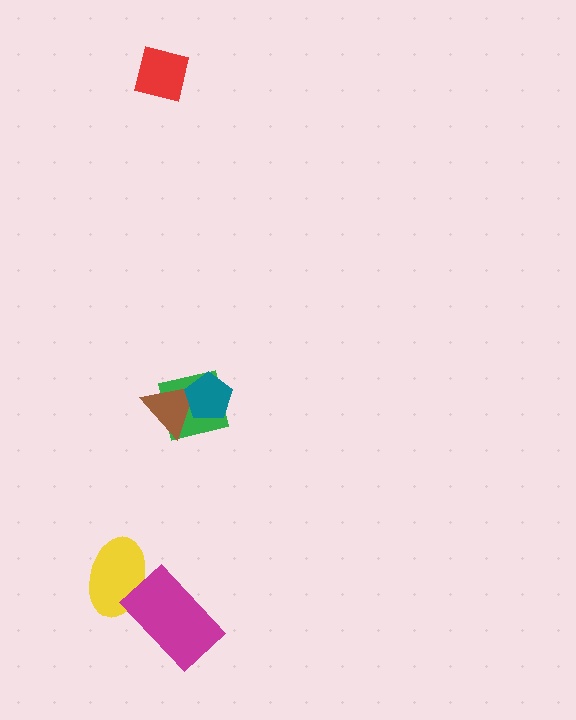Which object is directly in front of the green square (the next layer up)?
The brown triangle is directly in front of the green square.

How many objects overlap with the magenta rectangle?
1 object overlaps with the magenta rectangle.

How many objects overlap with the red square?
0 objects overlap with the red square.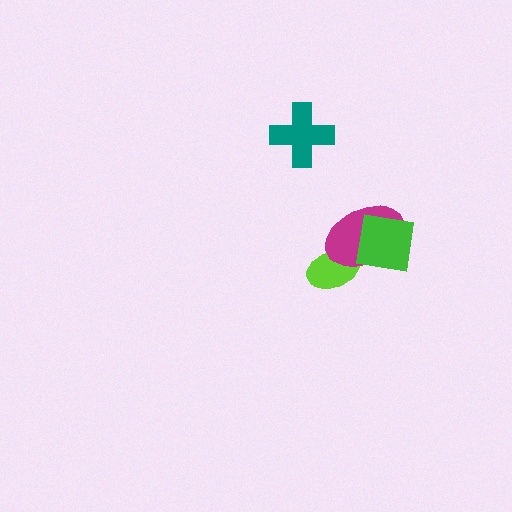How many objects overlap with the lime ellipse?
1 object overlaps with the lime ellipse.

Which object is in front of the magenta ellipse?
The green square is in front of the magenta ellipse.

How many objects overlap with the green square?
1 object overlaps with the green square.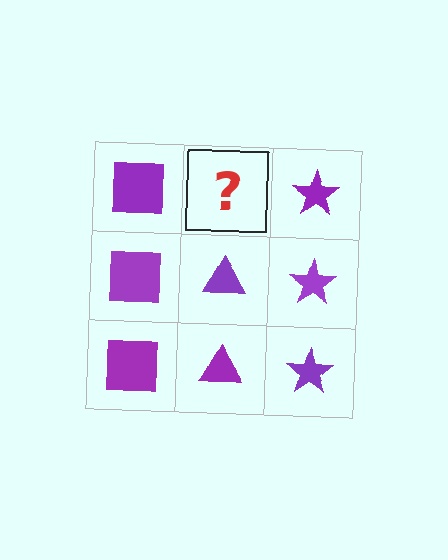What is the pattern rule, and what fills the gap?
The rule is that each column has a consistent shape. The gap should be filled with a purple triangle.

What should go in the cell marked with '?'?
The missing cell should contain a purple triangle.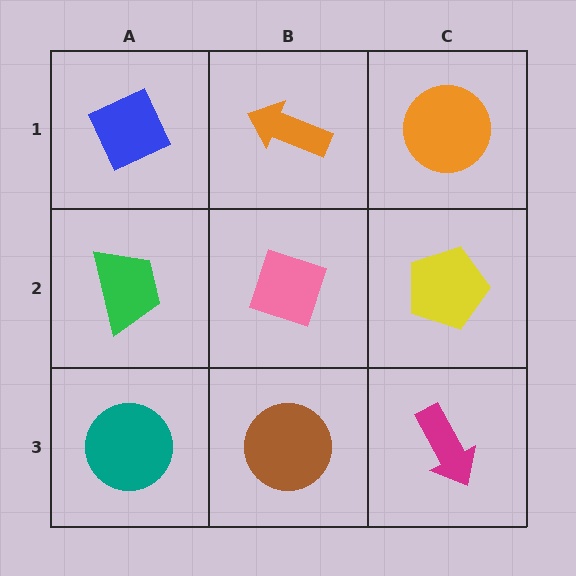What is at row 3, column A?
A teal circle.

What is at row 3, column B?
A brown circle.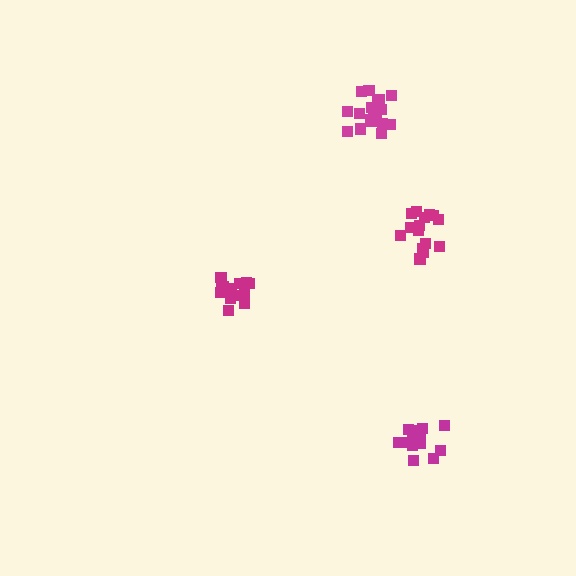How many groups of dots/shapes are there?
There are 4 groups.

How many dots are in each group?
Group 1: 14 dots, Group 2: 19 dots, Group 3: 18 dots, Group 4: 15 dots (66 total).